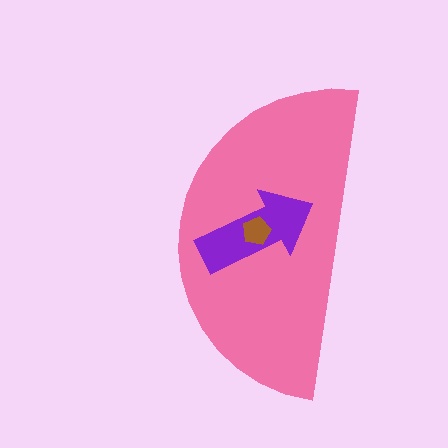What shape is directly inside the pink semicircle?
The purple arrow.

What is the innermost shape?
The brown pentagon.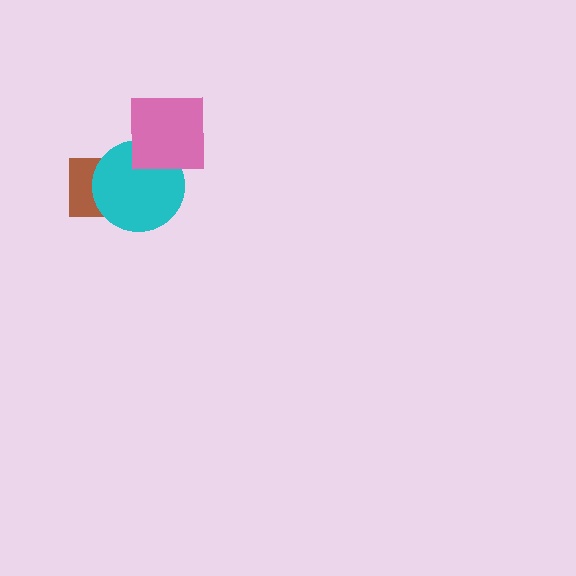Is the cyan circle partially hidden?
Yes, it is partially covered by another shape.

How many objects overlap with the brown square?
1 object overlaps with the brown square.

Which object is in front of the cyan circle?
The pink square is in front of the cyan circle.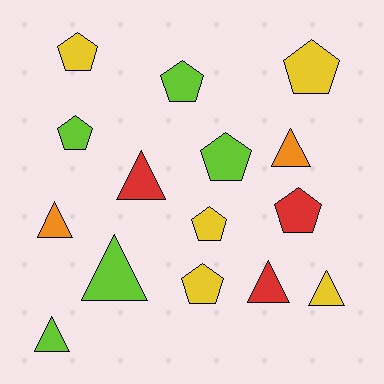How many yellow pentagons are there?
There are 4 yellow pentagons.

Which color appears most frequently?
Lime, with 5 objects.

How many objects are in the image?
There are 15 objects.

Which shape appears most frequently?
Pentagon, with 8 objects.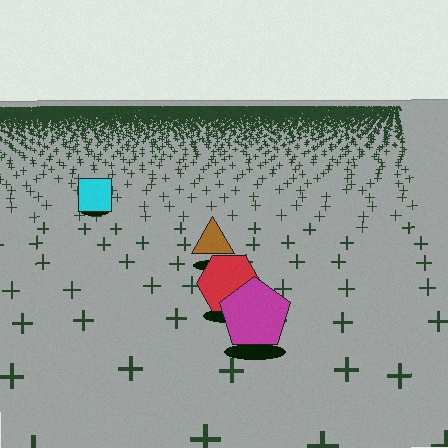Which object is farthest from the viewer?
The cyan square is farthest from the viewer. It appears smaller and the ground texture around it is denser.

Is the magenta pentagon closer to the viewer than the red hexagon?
Yes. The magenta pentagon is closer — you can tell from the texture gradient: the ground texture is coarser near it.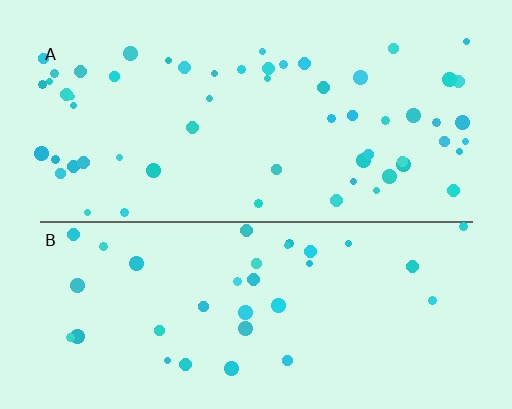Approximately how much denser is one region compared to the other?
Approximately 1.6× — region A over region B.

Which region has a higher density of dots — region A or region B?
A (the top).